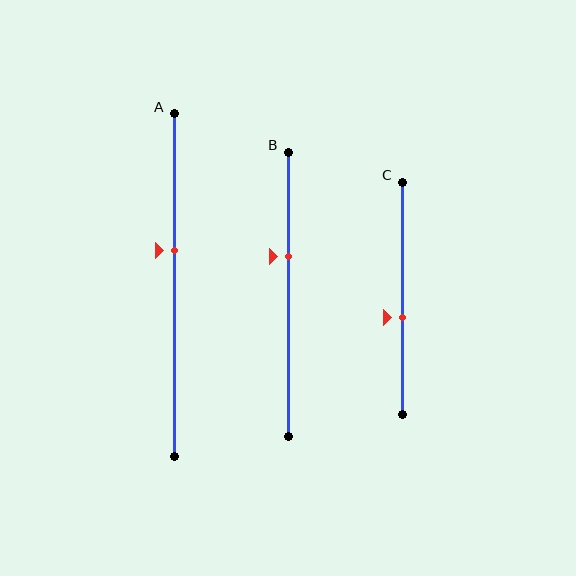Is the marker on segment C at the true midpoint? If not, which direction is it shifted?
No, the marker on segment C is shifted downward by about 8% of the segment length.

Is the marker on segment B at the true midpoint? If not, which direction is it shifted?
No, the marker on segment B is shifted upward by about 14% of the segment length.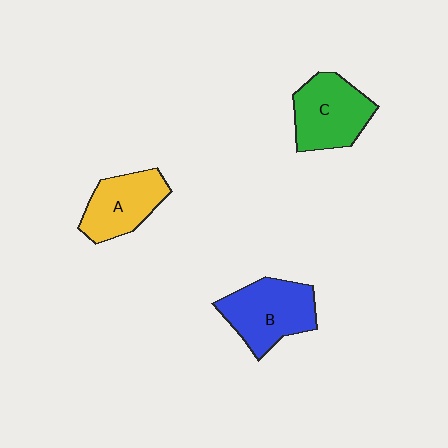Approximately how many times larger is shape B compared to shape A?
Approximately 1.2 times.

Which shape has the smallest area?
Shape A (yellow).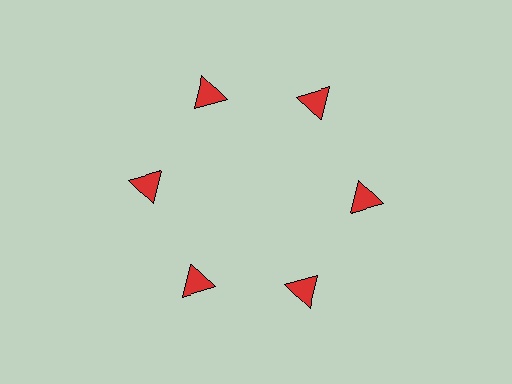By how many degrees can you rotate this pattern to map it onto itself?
The pattern maps onto itself every 60 degrees of rotation.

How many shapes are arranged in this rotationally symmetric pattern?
There are 6 shapes, arranged in 6 groups of 1.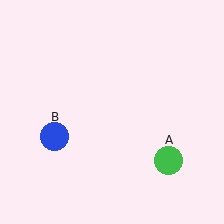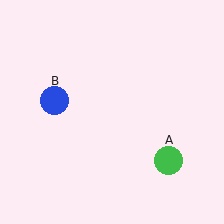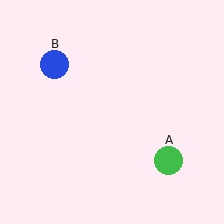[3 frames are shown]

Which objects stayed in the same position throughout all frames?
Green circle (object A) remained stationary.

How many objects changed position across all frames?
1 object changed position: blue circle (object B).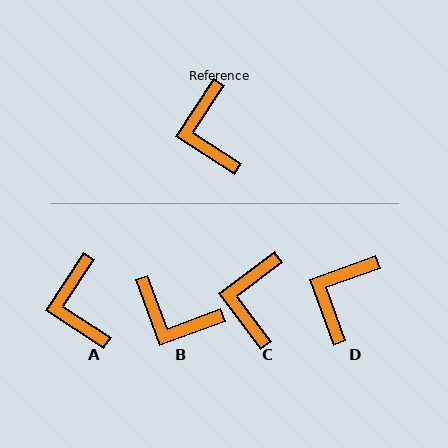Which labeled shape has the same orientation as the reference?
A.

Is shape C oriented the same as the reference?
No, it is off by about 20 degrees.